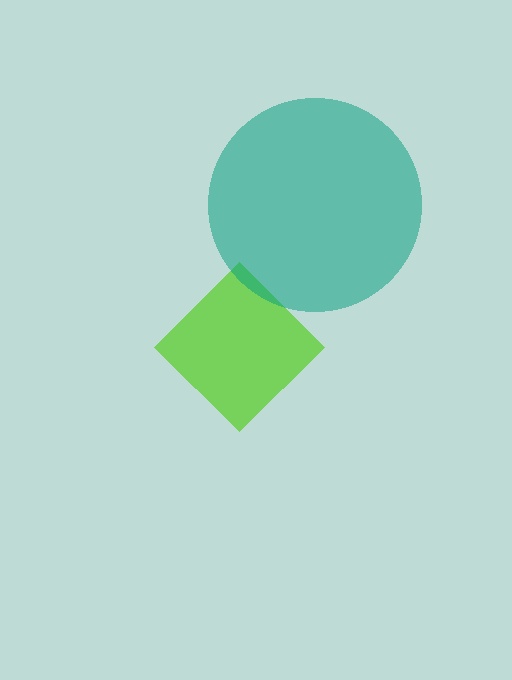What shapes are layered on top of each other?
The layered shapes are: a lime diamond, a teal circle.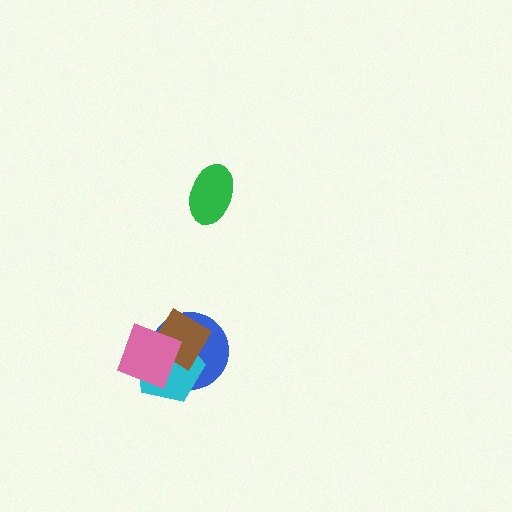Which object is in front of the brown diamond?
The pink diamond is in front of the brown diamond.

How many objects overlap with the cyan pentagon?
3 objects overlap with the cyan pentagon.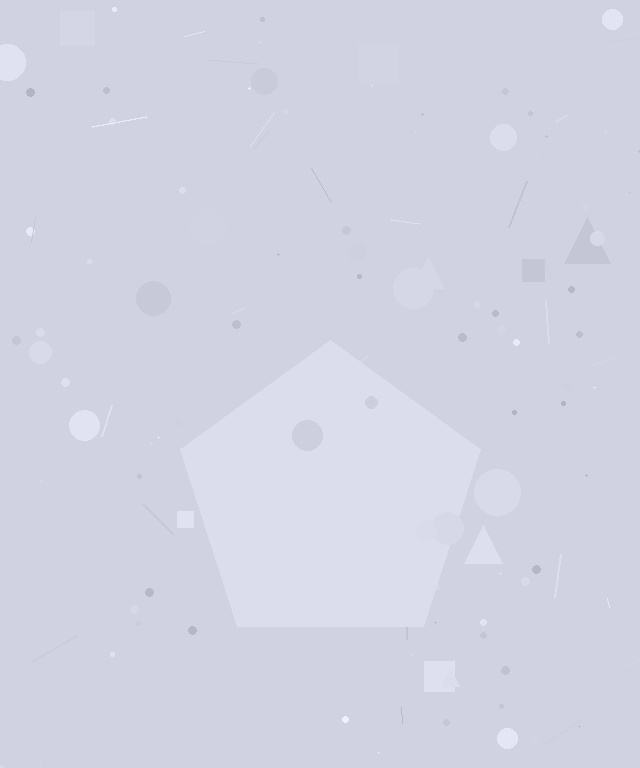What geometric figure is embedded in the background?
A pentagon is embedded in the background.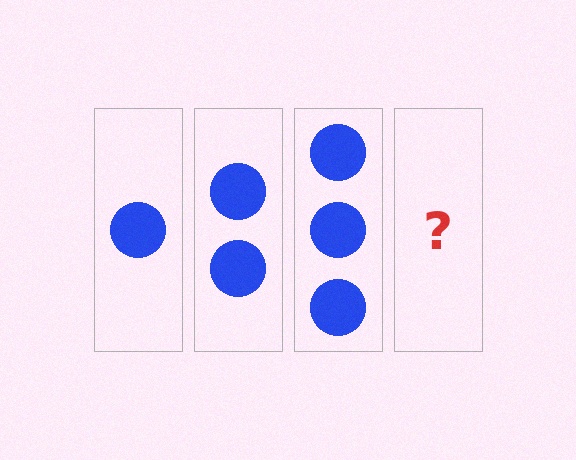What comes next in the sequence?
The next element should be 4 circles.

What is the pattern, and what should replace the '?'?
The pattern is that each step adds one more circle. The '?' should be 4 circles.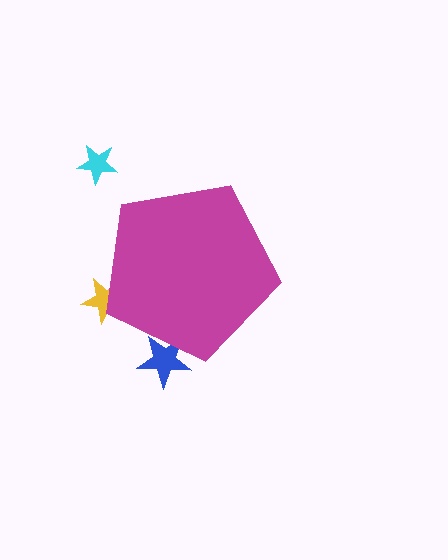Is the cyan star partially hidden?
No, the cyan star is fully visible.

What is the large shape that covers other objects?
A magenta pentagon.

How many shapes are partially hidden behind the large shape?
2 shapes are partially hidden.